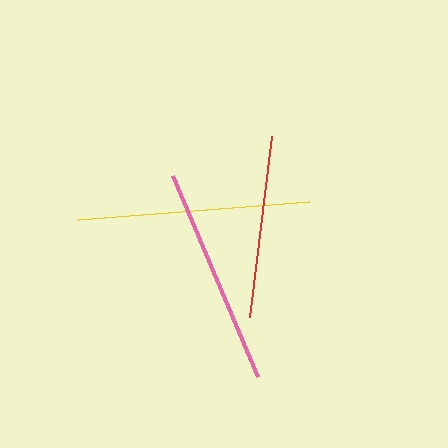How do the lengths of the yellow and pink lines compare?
The yellow and pink lines are approximately the same length.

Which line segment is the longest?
The yellow line is the longest at approximately 232 pixels.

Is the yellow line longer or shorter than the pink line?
The yellow line is longer than the pink line.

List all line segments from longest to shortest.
From longest to shortest: yellow, pink, red.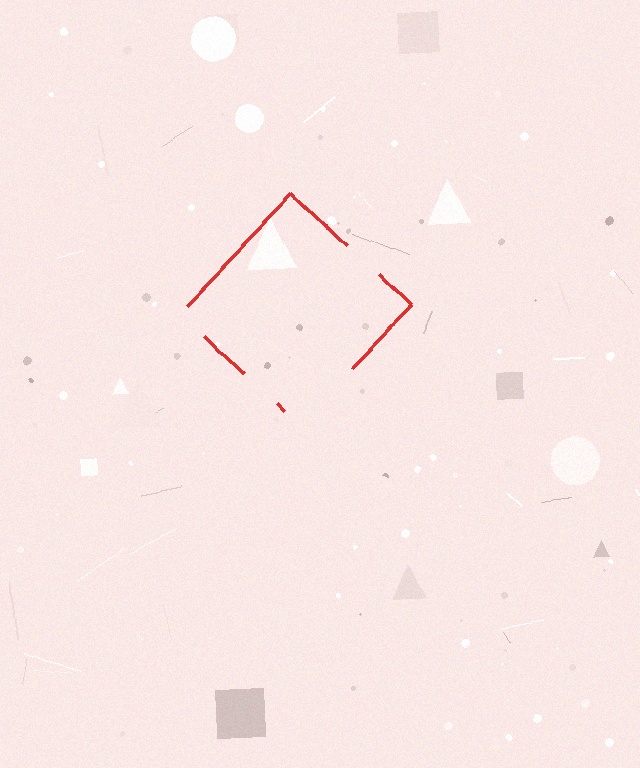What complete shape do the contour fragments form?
The contour fragments form a diamond.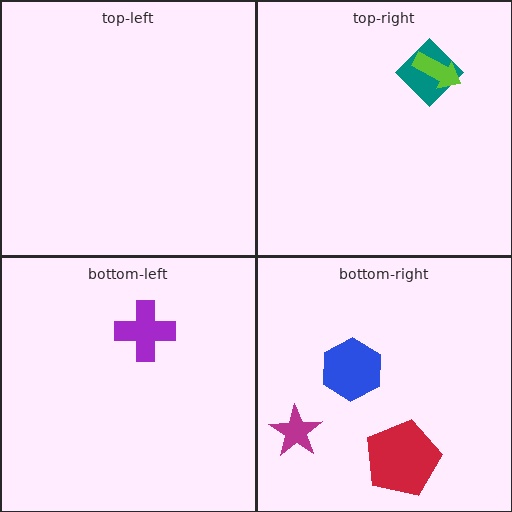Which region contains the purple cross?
The bottom-left region.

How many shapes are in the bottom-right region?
3.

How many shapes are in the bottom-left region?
1.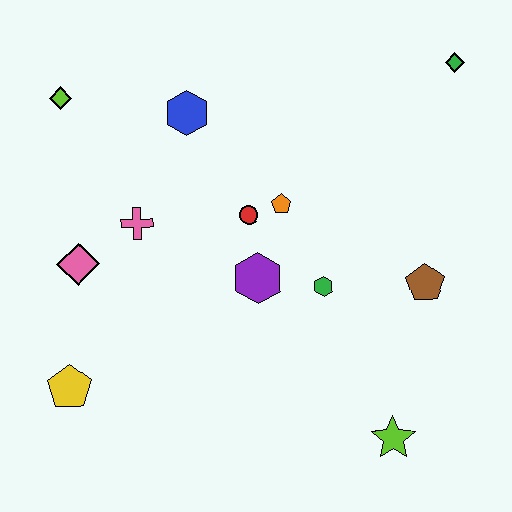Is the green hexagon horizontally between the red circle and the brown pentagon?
Yes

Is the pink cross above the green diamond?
No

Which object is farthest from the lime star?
The lime diamond is farthest from the lime star.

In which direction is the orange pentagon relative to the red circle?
The orange pentagon is to the right of the red circle.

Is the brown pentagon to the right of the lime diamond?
Yes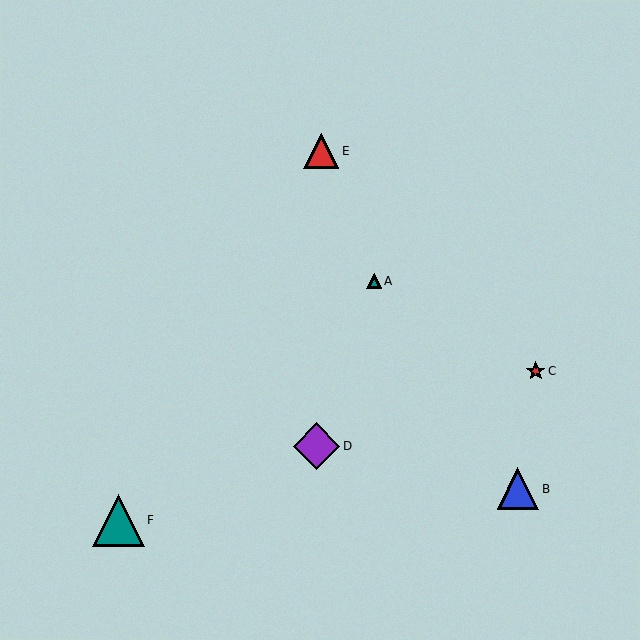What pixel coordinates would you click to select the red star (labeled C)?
Click at (535, 371) to select the red star C.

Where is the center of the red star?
The center of the red star is at (535, 371).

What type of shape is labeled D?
Shape D is a purple diamond.